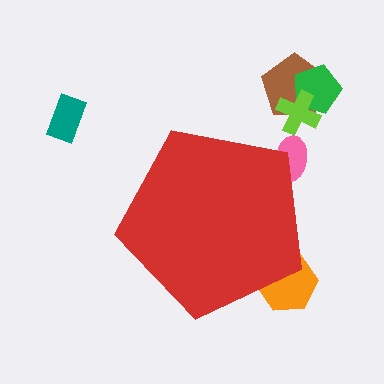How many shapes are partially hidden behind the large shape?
2 shapes are partially hidden.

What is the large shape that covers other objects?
A red pentagon.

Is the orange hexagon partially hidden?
Yes, the orange hexagon is partially hidden behind the red pentagon.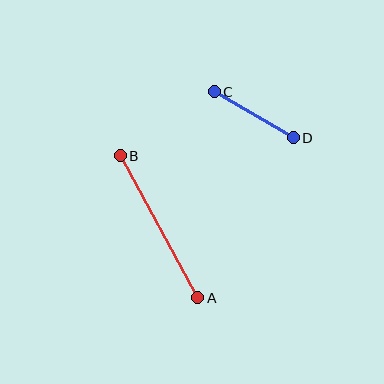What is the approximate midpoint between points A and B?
The midpoint is at approximately (159, 227) pixels.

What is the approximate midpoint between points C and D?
The midpoint is at approximately (254, 115) pixels.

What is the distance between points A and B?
The distance is approximately 162 pixels.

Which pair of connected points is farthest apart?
Points A and B are farthest apart.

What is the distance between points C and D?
The distance is approximately 91 pixels.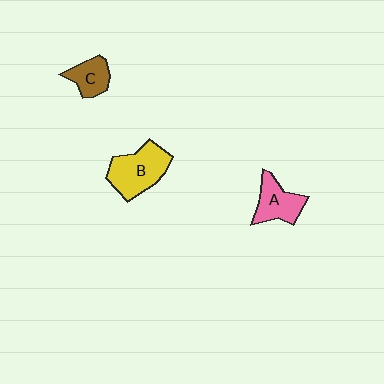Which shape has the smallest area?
Shape C (brown).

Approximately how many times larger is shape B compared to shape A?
Approximately 1.4 times.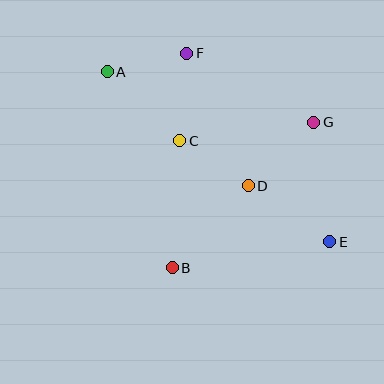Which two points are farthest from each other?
Points A and E are farthest from each other.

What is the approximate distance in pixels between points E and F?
The distance between E and F is approximately 236 pixels.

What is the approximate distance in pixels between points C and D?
The distance between C and D is approximately 82 pixels.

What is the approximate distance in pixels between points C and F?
The distance between C and F is approximately 88 pixels.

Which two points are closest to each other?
Points A and F are closest to each other.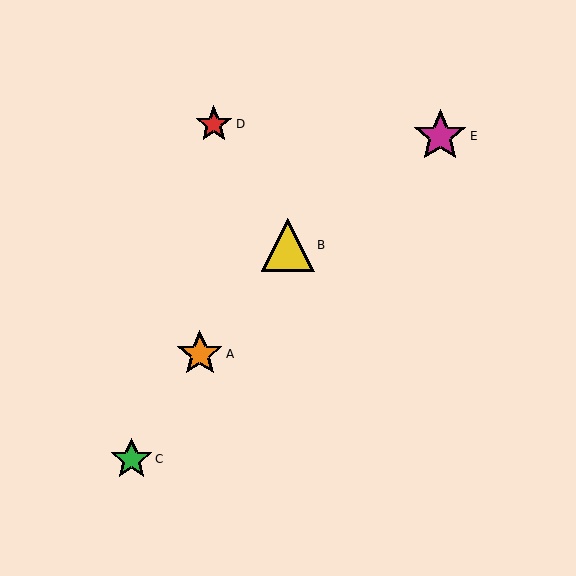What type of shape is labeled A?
Shape A is an orange star.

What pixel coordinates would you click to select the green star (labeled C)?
Click at (131, 459) to select the green star C.